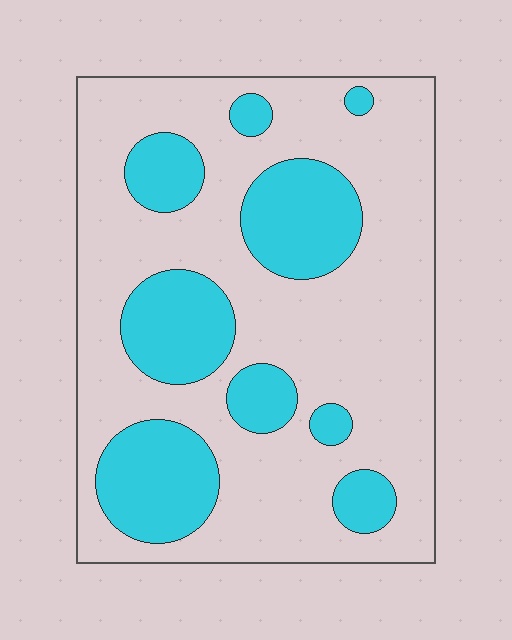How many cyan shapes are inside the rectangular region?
9.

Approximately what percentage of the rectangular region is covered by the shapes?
Approximately 30%.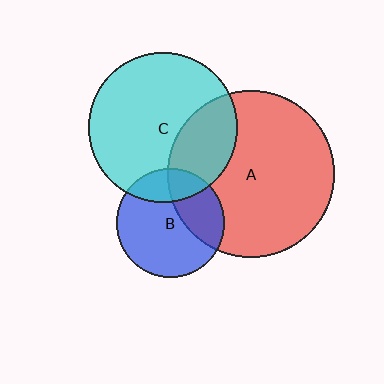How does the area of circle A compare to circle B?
Approximately 2.3 times.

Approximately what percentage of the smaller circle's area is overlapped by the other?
Approximately 30%.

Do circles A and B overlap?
Yes.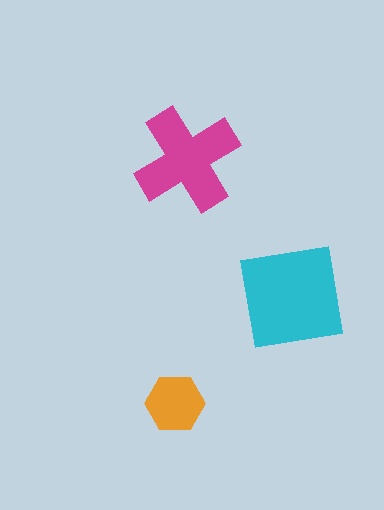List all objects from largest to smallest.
The cyan square, the magenta cross, the orange hexagon.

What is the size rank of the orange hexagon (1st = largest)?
3rd.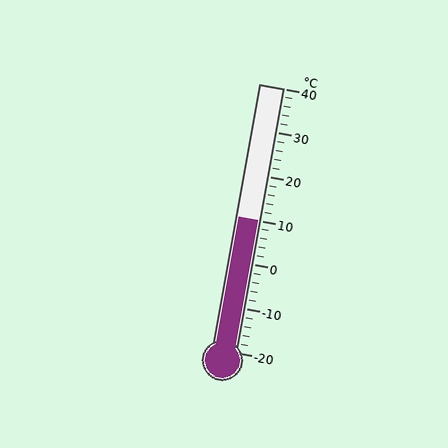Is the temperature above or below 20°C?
The temperature is below 20°C.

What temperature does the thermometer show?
The thermometer shows approximately 10°C.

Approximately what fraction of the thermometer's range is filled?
The thermometer is filled to approximately 50% of its range.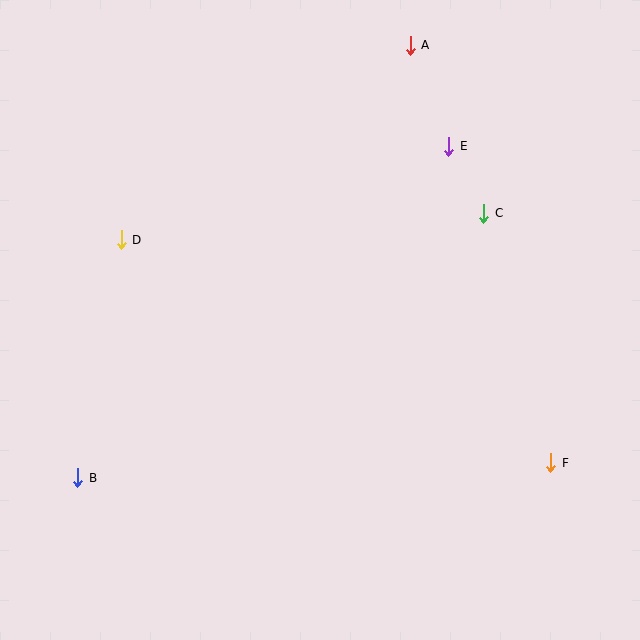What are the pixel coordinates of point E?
Point E is at (449, 146).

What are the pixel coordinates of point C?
Point C is at (484, 213).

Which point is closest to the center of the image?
Point C at (484, 213) is closest to the center.